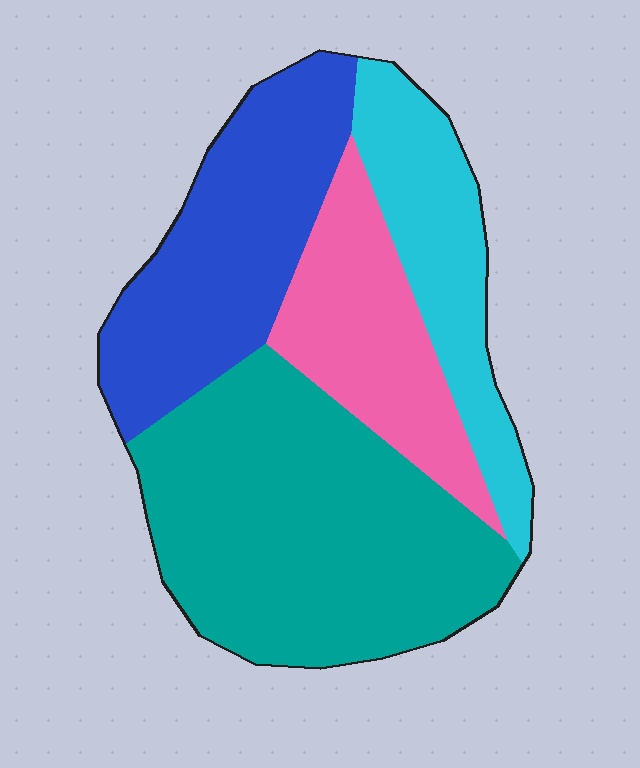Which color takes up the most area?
Teal, at roughly 40%.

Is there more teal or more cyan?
Teal.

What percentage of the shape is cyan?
Cyan takes up about one sixth (1/6) of the shape.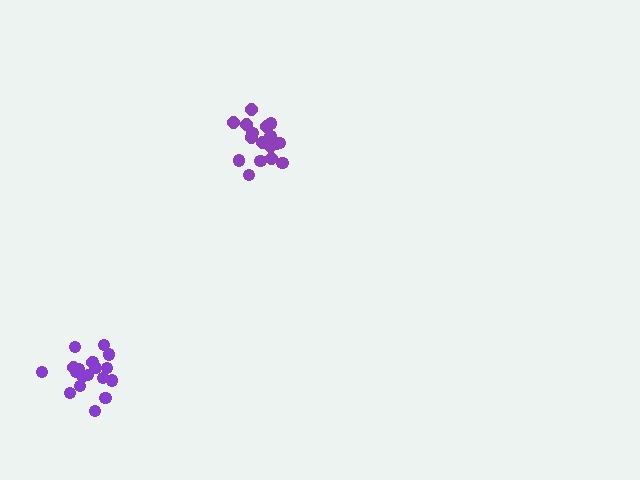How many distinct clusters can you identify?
There are 2 distinct clusters.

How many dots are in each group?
Group 1: 20 dots, Group 2: 18 dots (38 total).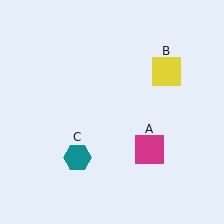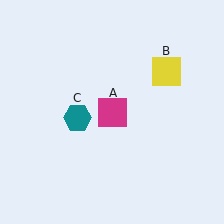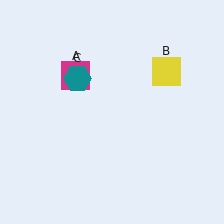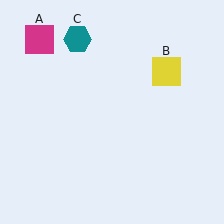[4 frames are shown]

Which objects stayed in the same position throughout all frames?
Yellow square (object B) remained stationary.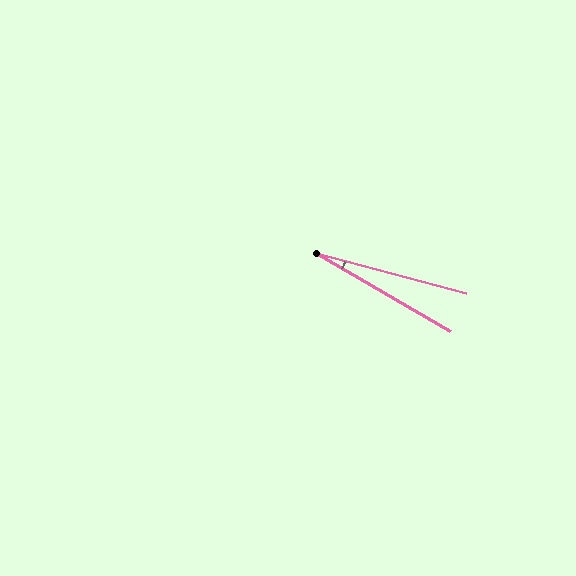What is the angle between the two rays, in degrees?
Approximately 15 degrees.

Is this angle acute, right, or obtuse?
It is acute.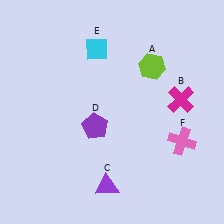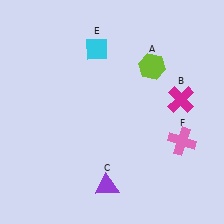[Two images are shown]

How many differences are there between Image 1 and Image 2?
There is 1 difference between the two images.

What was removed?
The purple pentagon (D) was removed in Image 2.